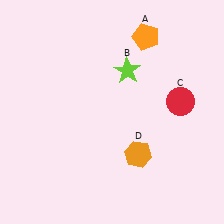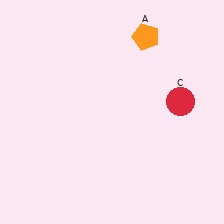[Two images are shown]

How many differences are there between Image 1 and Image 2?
There are 2 differences between the two images.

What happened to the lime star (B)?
The lime star (B) was removed in Image 2. It was in the top-right area of Image 1.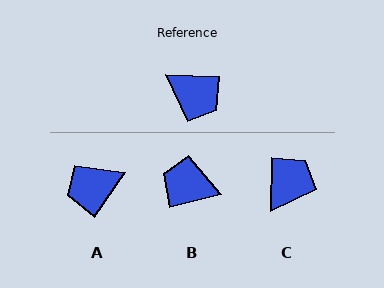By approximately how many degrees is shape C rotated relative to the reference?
Approximately 90 degrees counter-clockwise.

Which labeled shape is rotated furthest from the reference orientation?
B, about 165 degrees away.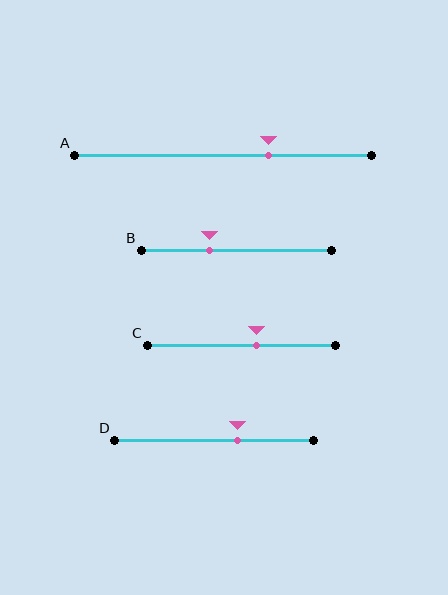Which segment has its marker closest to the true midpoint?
Segment C has its marker closest to the true midpoint.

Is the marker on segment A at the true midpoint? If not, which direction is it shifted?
No, the marker on segment A is shifted to the right by about 15% of the segment length.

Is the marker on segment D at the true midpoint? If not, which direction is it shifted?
No, the marker on segment D is shifted to the right by about 12% of the segment length.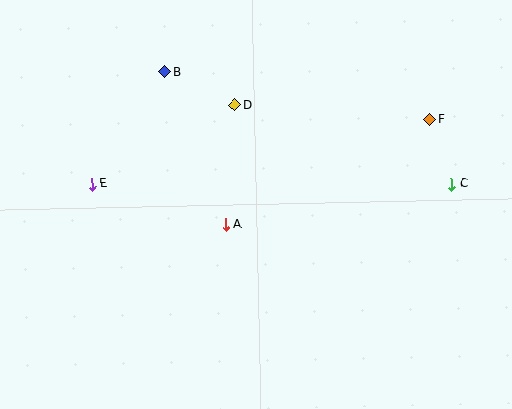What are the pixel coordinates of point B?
Point B is at (165, 72).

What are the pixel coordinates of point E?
Point E is at (92, 184).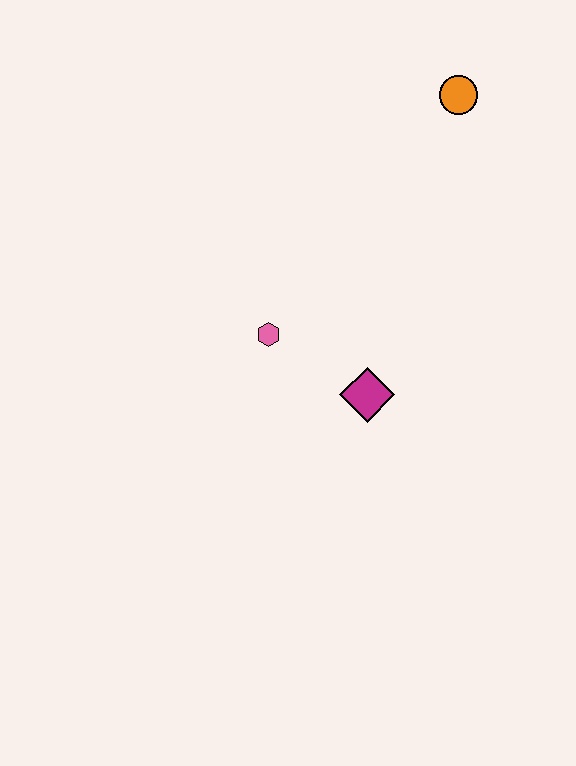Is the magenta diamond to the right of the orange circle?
No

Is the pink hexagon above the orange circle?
No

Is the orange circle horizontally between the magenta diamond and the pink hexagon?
No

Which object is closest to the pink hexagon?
The magenta diamond is closest to the pink hexagon.